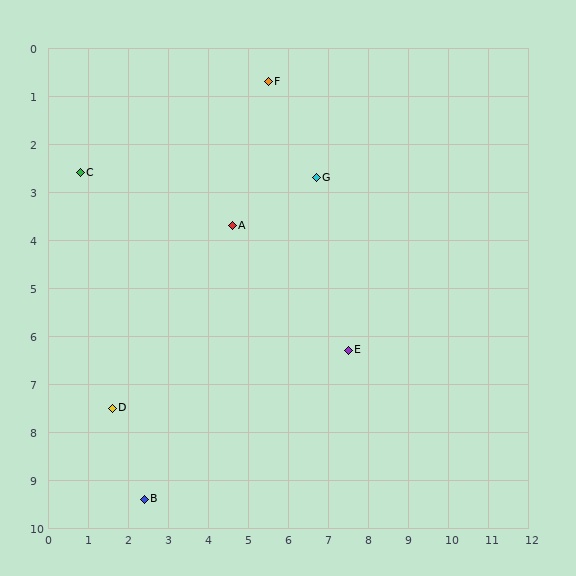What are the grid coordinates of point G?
Point G is at approximately (6.7, 2.7).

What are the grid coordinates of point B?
Point B is at approximately (2.4, 9.4).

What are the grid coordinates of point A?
Point A is at approximately (4.6, 3.7).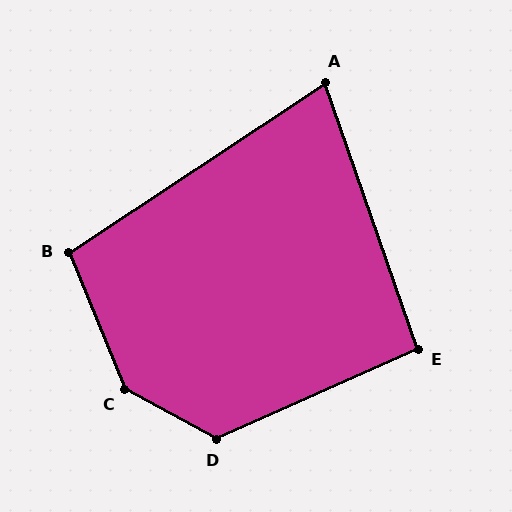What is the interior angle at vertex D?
Approximately 128 degrees (obtuse).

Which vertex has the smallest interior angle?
A, at approximately 76 degrees.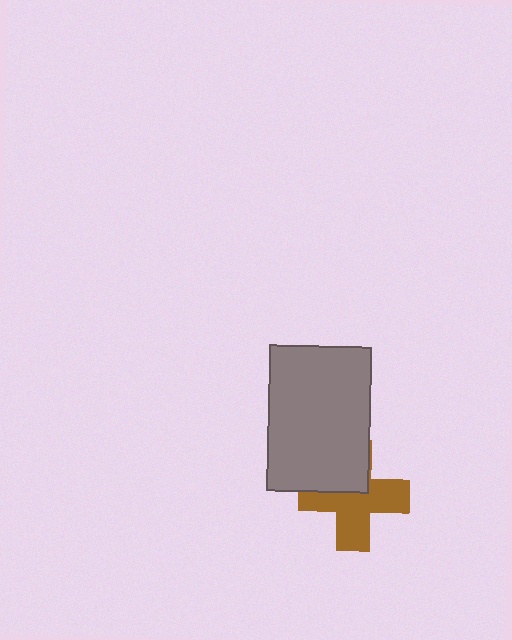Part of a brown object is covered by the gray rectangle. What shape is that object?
It is a cross.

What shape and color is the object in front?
The object in front is a gray rectangle.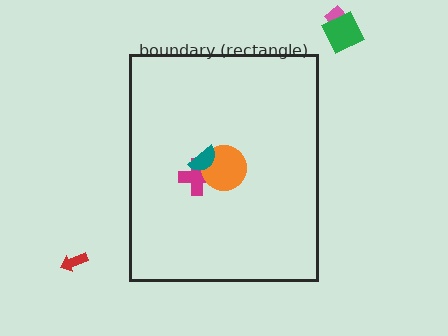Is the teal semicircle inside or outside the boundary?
Inside.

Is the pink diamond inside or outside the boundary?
Outside.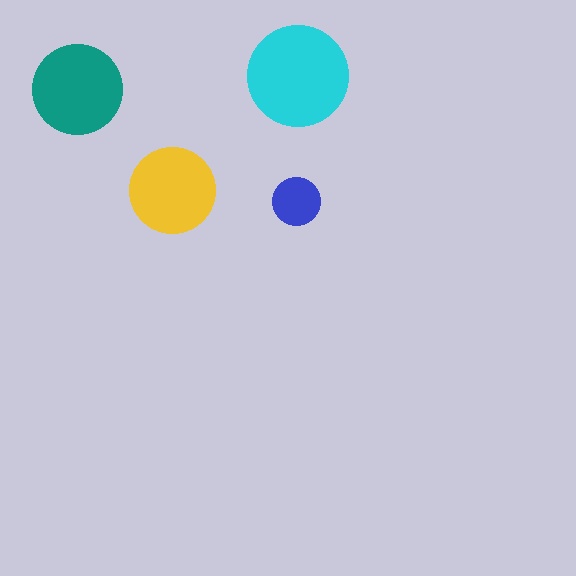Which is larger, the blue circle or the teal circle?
The teal one.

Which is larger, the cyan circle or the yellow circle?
The cyan one.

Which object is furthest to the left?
The teal circle is leftmost.